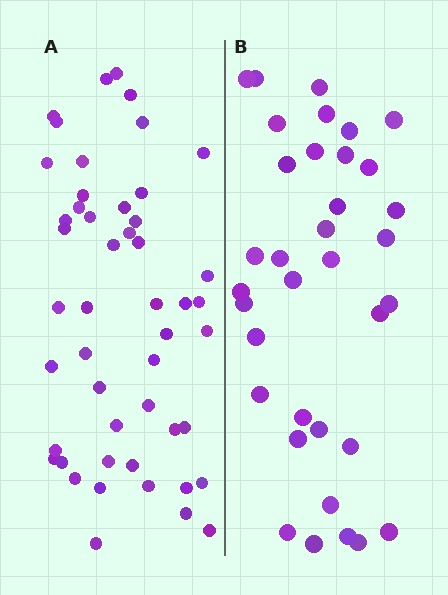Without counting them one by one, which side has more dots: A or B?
Region A (the left region) has more dots.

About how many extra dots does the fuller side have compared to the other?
Region A has approximately 15 more dots than region B.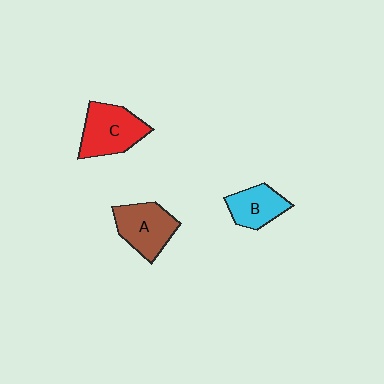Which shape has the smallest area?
Shape B (cyan).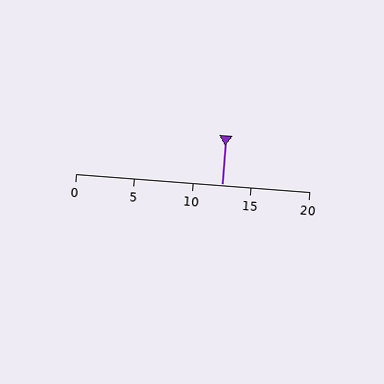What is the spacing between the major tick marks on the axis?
The major ticks are spaced 5 apart.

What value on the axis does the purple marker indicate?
The marker indicates approximately 12.5.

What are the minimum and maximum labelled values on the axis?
The axis runs from 0 to 20.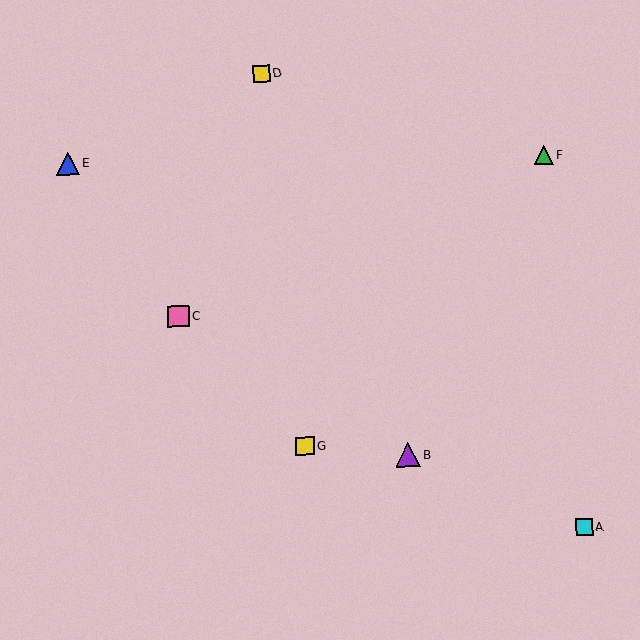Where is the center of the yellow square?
The center of the yellow square is at (305, 446).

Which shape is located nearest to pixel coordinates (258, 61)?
The yellow square (labeled D) at (262, 73) is nearest to that location.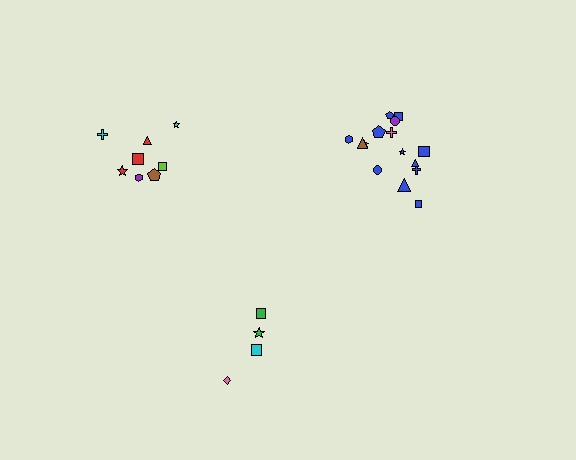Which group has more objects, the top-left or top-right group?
The top-right group.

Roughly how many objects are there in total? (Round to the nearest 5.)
Roughly 25 objects in total.